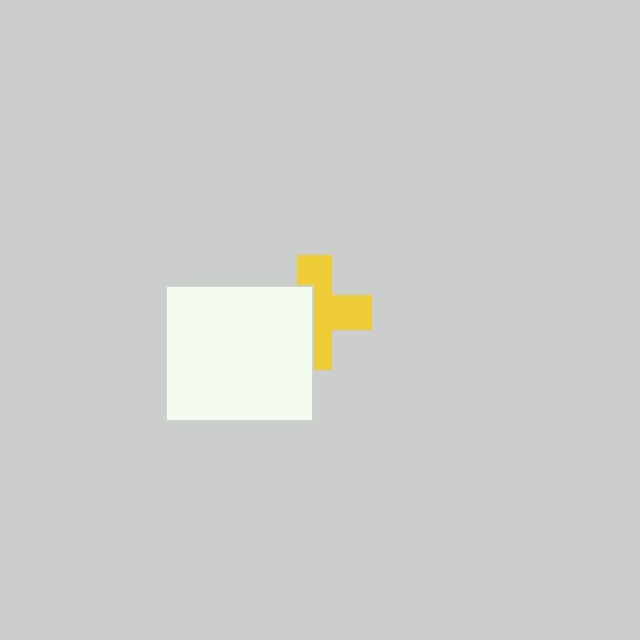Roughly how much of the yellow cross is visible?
About half of it is visible (roughly 59%).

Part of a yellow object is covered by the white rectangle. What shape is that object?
It is a cross.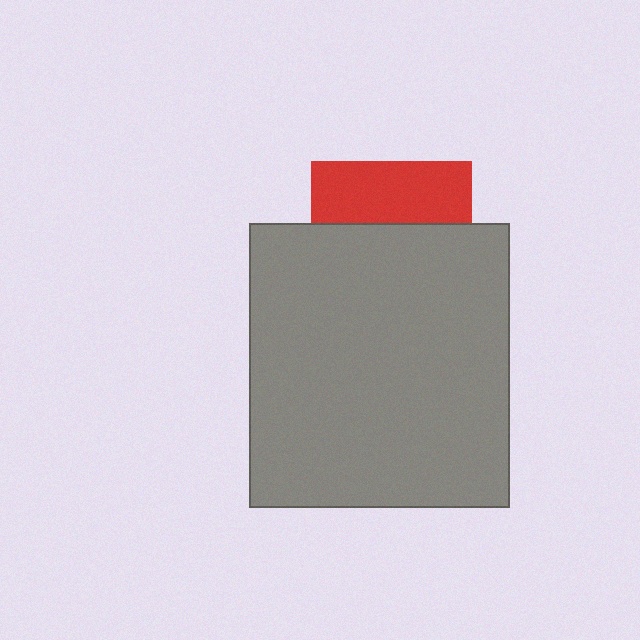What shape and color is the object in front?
The object in front is a gray rectangle.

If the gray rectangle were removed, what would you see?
You would see the complete red square.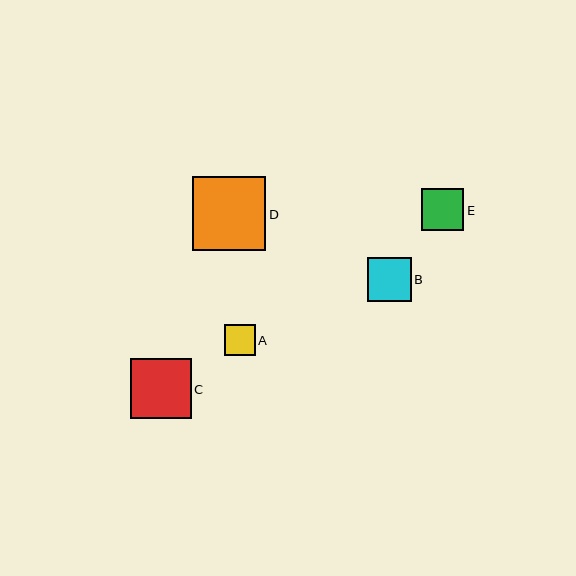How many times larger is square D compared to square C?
Square D is approximately 1.2 times the size of square C.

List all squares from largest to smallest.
From largest to smallest: D, C, B, E, A.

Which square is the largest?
Square D is the largest with a size of approximately 73 pixels.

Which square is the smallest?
Square A is the smallest with a size of approximately 31 pixels.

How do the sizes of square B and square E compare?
Square B and square E are approximately the same size.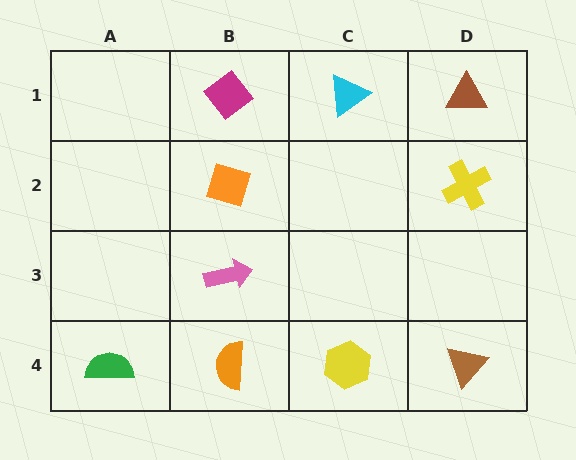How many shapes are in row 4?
4 shapes.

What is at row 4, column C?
A yellow hexagon.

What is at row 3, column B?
A pink arrow.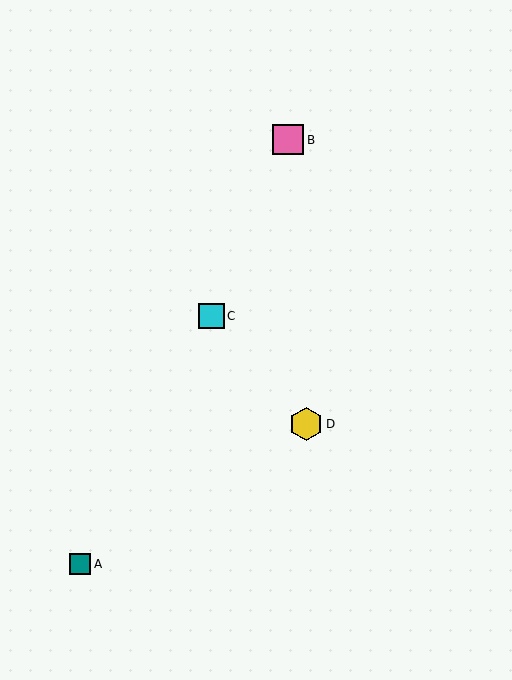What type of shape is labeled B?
Shape B is a pink square.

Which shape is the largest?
The yellow hexagon (labeled D) is the largest.